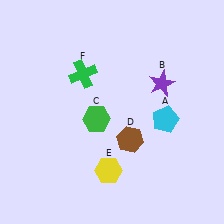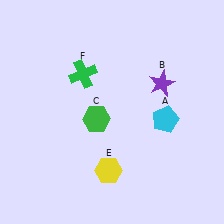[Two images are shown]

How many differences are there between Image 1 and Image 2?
There is 1 difference between the two images.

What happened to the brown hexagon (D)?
The brown hexagon (D) was removed in Image 2. It was in the bottom-right area of Image 1.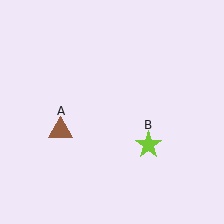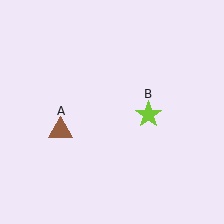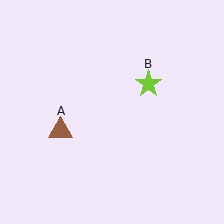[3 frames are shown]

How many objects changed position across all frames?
1 object changed position: lime star (object B).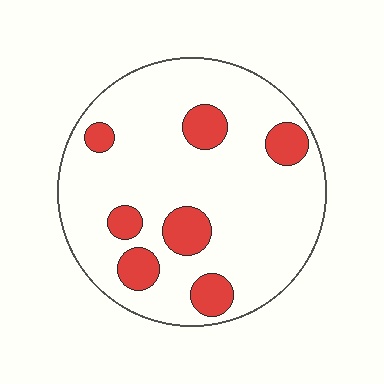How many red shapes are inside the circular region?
7.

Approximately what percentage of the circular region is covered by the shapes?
Approximately 15%.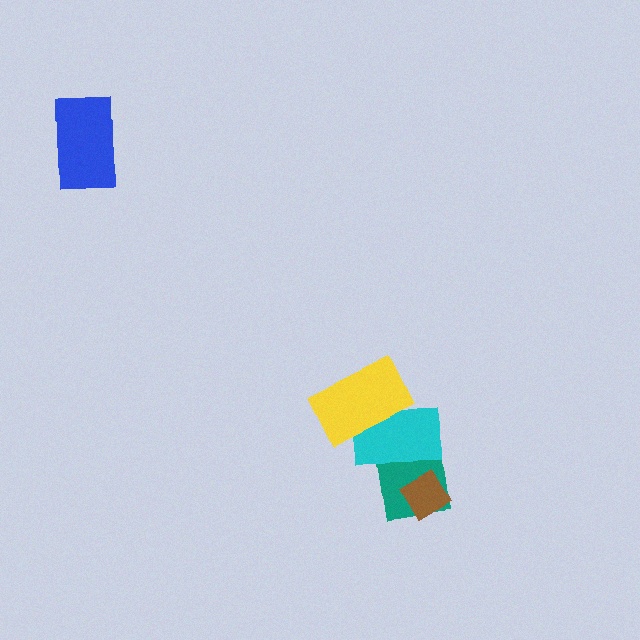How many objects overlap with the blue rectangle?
0 objects overlap with the blue rectangle.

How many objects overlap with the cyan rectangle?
2 objects overlap with the cyan rectangle.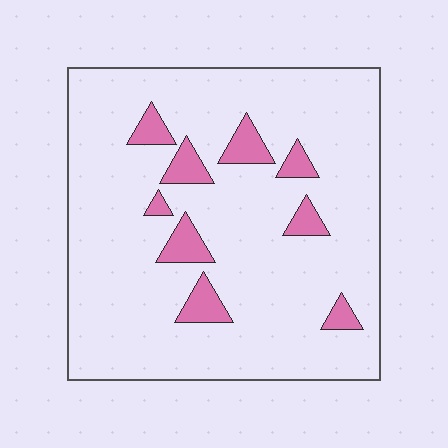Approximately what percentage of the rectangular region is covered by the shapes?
Approximately 10%.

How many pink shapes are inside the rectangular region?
9.